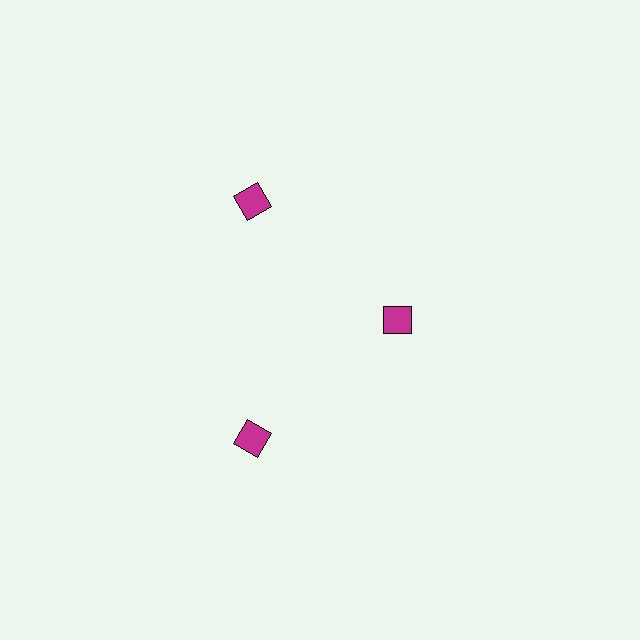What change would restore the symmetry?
The symmetry would be restored by moving it outward, back onto the ring so that all 3 diamonds sit at equal angles and equal distance from the center.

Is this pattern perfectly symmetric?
No. The 3 magenta diamonds are arranged in a ring, but one element near the 3 o'clock position is pulled inward toward the center, breaking the 3-fold rotational symmetry.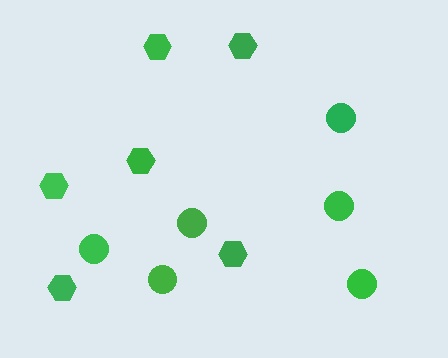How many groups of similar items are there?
There are 2 groups: one group of hexagons (6) and one group of circles (6).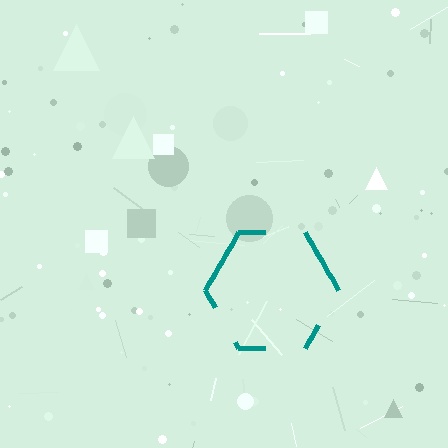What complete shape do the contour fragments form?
The contour fragments form a hexagon.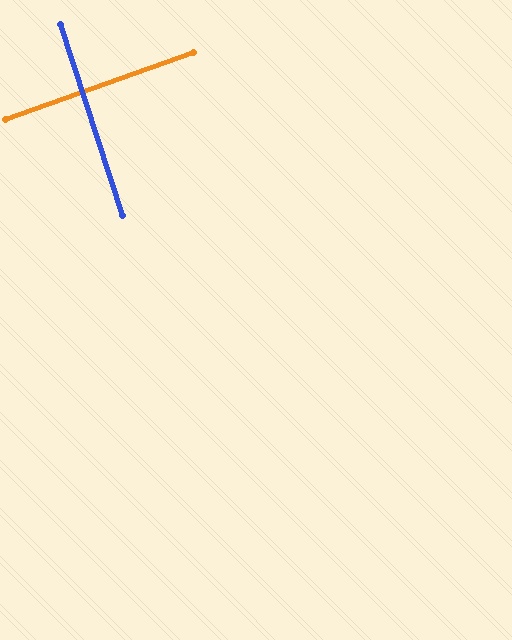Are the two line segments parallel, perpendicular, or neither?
Perpendicular — they meet at approximately 88°.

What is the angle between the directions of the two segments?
Approximately 88 degrees.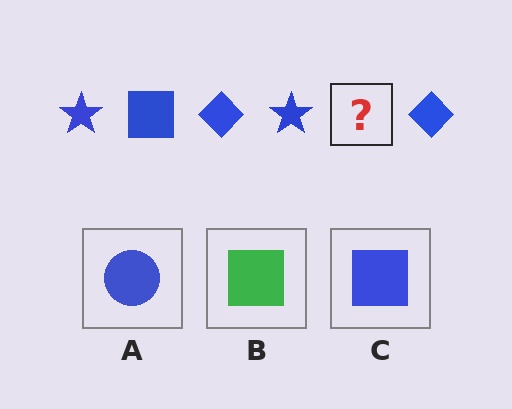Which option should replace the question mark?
Option C.